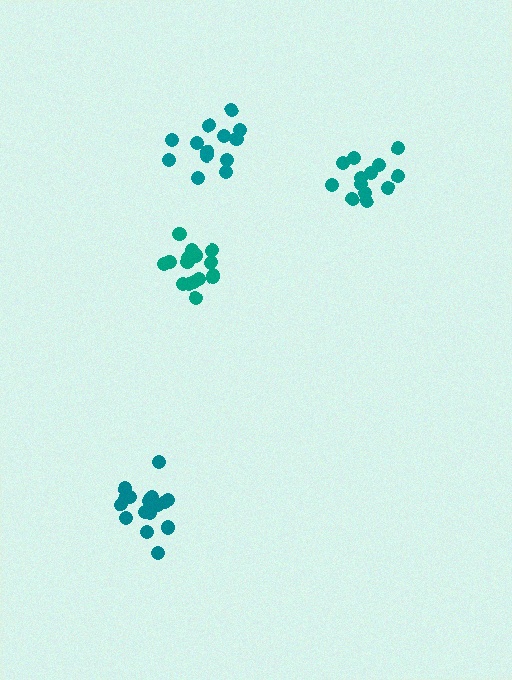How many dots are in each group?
Group 1: 18 dots, Group 2: 13 dots, Group 3: 17 dots, Group 4: 13 dots (61 total).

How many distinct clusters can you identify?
There are 4 distinct clusters.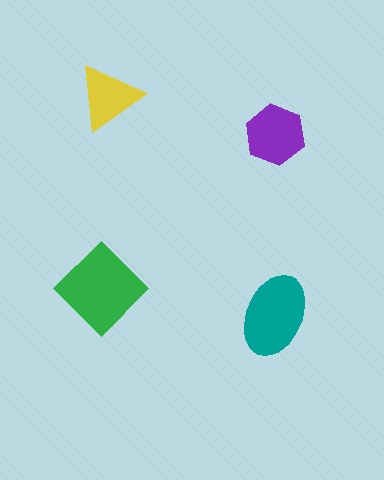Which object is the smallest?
The yellow triangle.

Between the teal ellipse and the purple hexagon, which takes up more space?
The teal ellipse.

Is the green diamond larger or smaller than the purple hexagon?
Larger.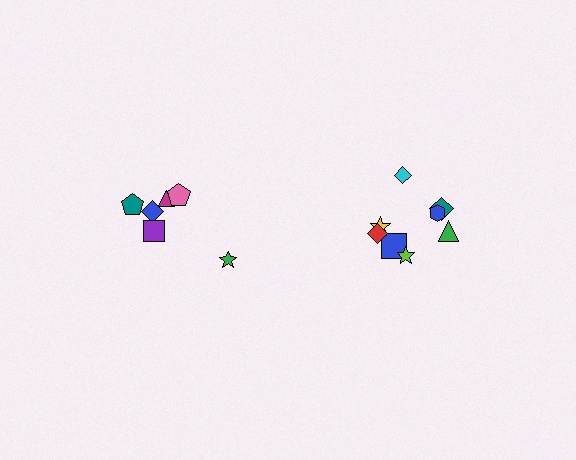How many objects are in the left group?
There are 6 objects.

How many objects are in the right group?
There are 8 objects.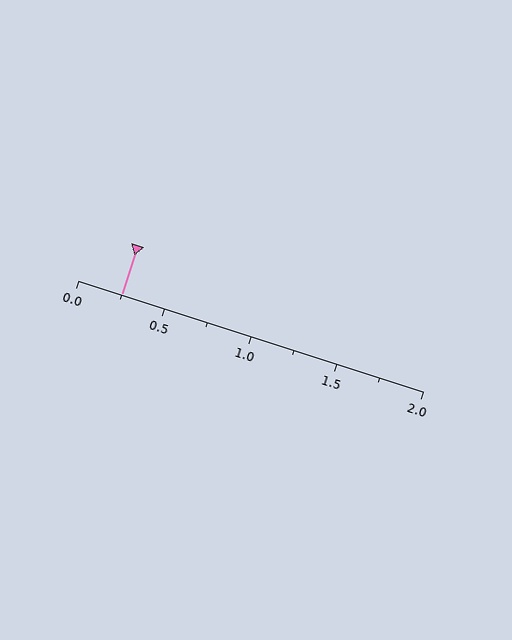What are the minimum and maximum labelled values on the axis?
The axis runs from 0.0 to 2.0.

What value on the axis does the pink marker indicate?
The marker indicates approximately 0.25.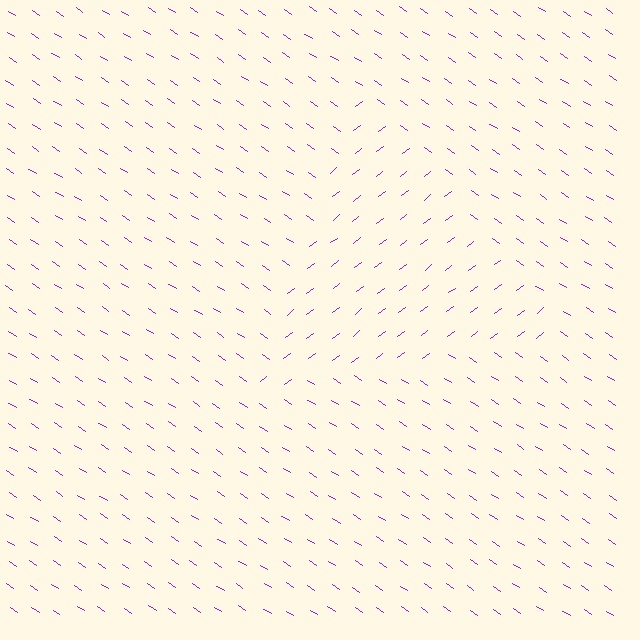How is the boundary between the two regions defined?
The boundary is defined purely by a change in line orientation (approximately 70 degrees difference). All lines are the same color and thickness.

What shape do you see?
I see a triangle.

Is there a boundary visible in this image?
Yes, there is a texture boundary formed by a change in line orientation.